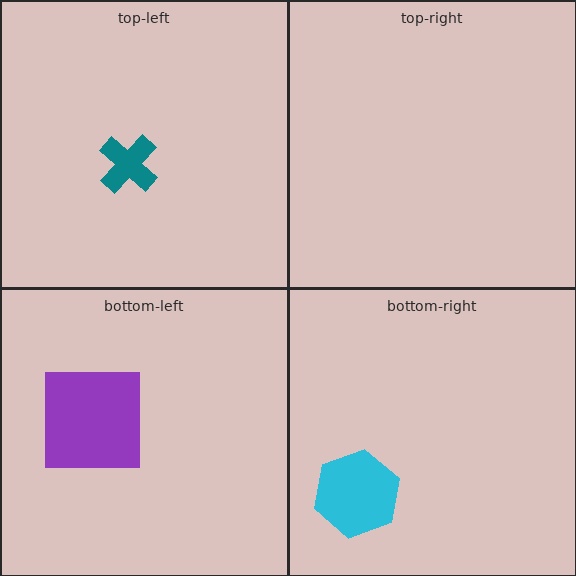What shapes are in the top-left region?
The teal cross.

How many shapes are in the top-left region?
1.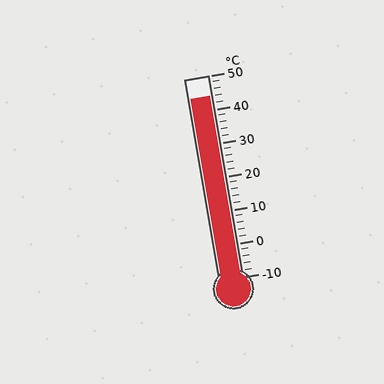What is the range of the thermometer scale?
The thermometer scale ranges from -10°C to 50°C.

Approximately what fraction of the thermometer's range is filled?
The thermometer is filled to approximately 90% of its range.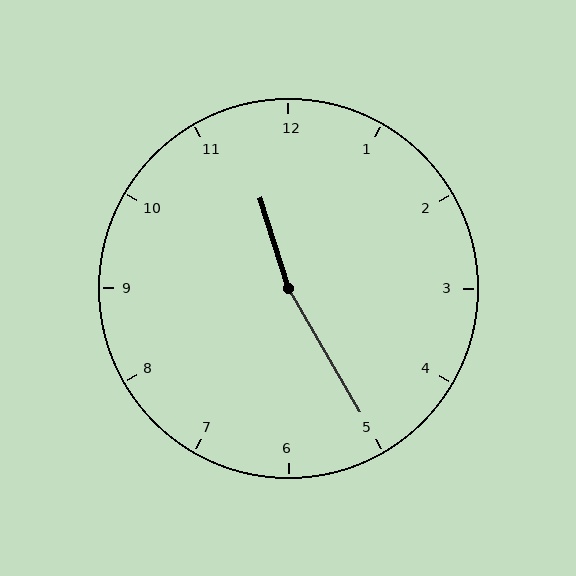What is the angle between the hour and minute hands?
Approximately 168 degrees.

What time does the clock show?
11:25.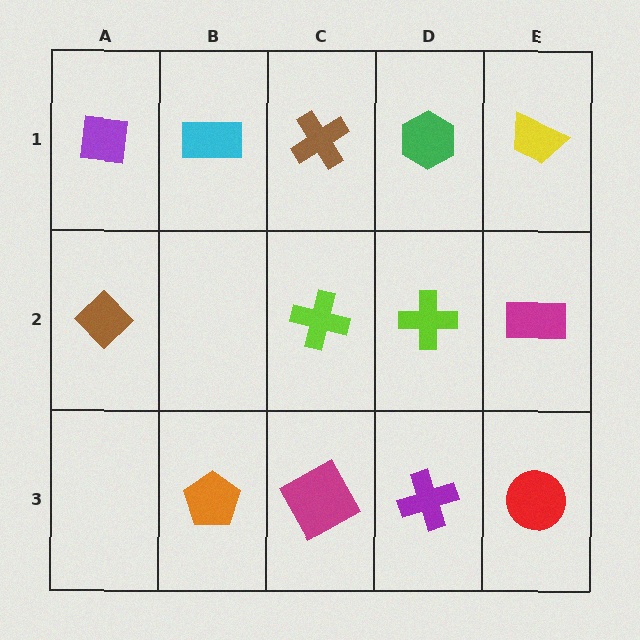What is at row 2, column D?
A lime cross.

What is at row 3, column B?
An orange pentagon.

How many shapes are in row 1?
5 shapes.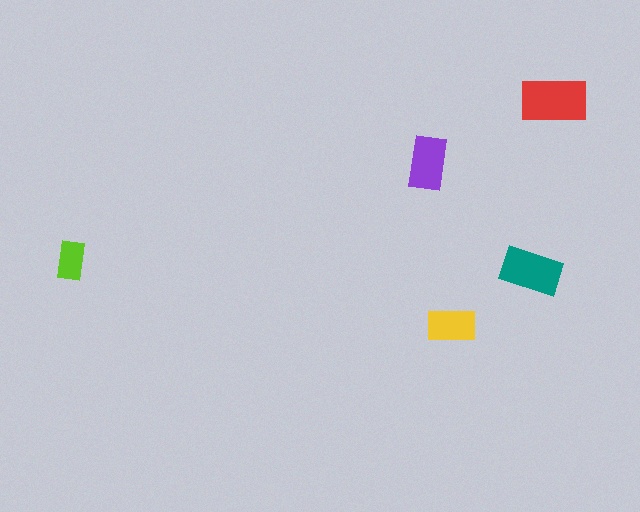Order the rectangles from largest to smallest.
the red one, the teal one, the purple one, the yellow one, the lime one.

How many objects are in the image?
There are 5 objects in the image.